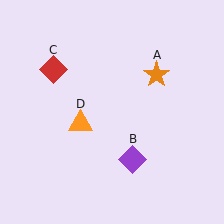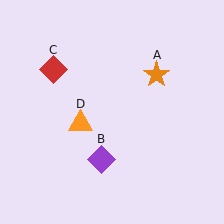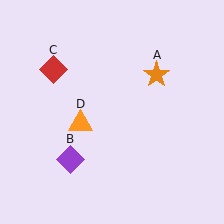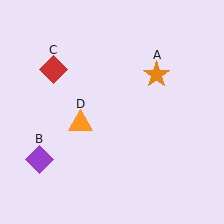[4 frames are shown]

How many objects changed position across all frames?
1 object changed position: purple diamond (object B).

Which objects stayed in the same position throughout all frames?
Orange star (object A) and red diamond (object C) and orange triangle (object D) remained stationary.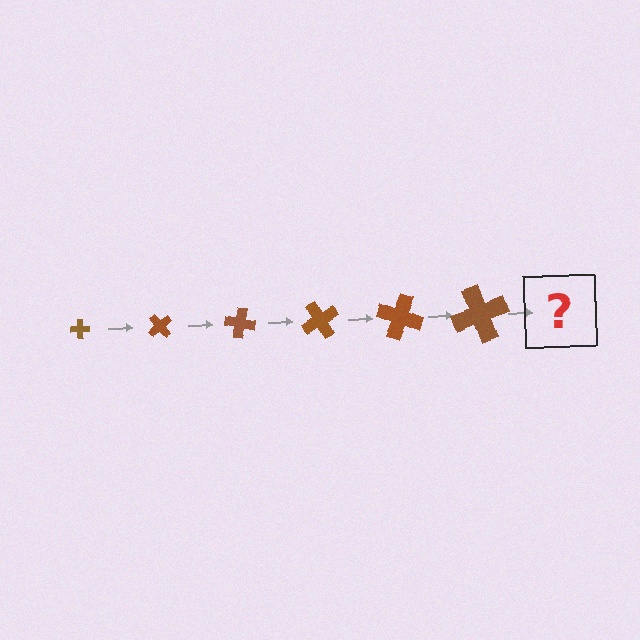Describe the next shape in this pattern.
It should be a cross, larger than the previous one and rotated 300 degrees from the start.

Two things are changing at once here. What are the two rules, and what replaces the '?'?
The two rules are that the cross grows larger each step and it rotates 50 degrees each step. The '?' should be a cross, larger than the previous one and rotated 300 degrees from the start.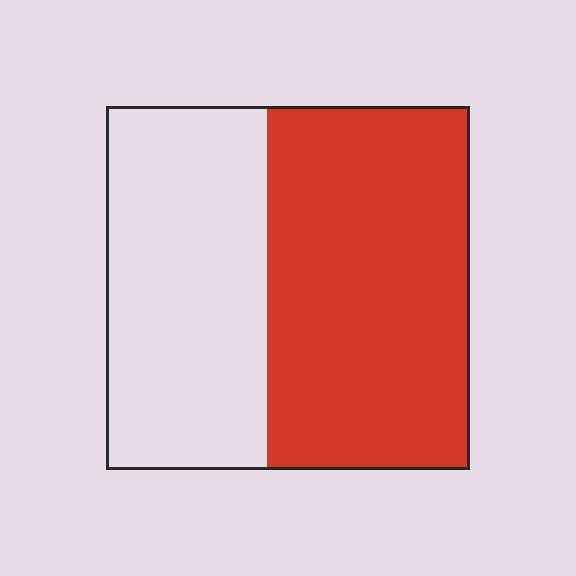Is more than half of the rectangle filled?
Yes.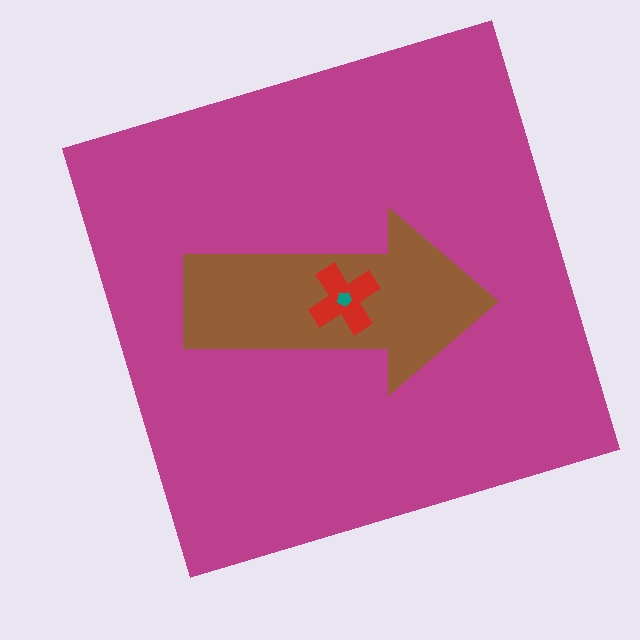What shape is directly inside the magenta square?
The brown arrow.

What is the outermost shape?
The magenta square.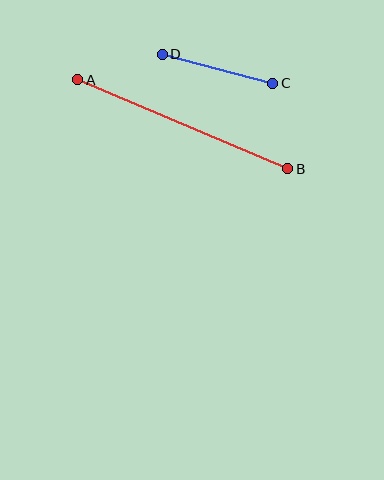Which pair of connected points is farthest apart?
Points A and B are farthest apart.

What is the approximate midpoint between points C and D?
The midpoint is at approximately (218, 69) pixels.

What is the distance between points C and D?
The distance is approximately 114 pixels.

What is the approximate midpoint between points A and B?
The midpoint is at approximately (183, 124) pixels.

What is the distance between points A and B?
The distance is approximately 228 pixels.